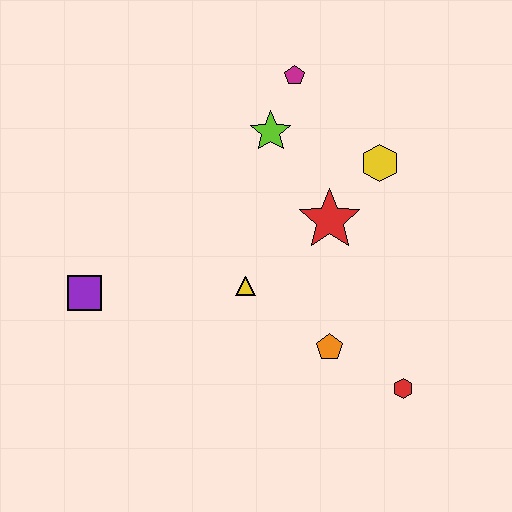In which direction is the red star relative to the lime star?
The red star is below the lime star.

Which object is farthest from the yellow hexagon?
The purple square is farthest from the yellow hexagon.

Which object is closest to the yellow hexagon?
The red star is closest to the yellow hexagon.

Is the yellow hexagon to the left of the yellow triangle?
No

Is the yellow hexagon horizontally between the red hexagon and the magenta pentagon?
Yes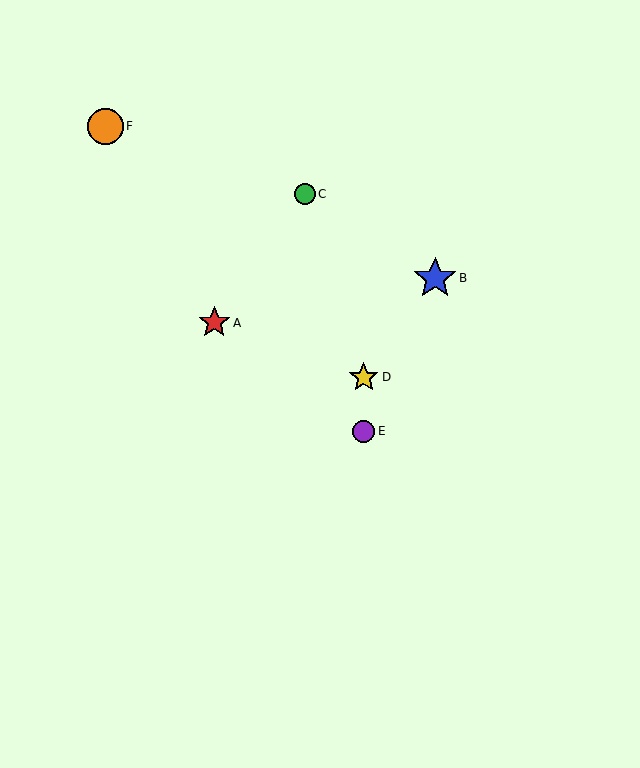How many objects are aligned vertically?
2 objects (D, E) are aligned vertically.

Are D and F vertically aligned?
No, D is at x≈364 and F is at x≈105.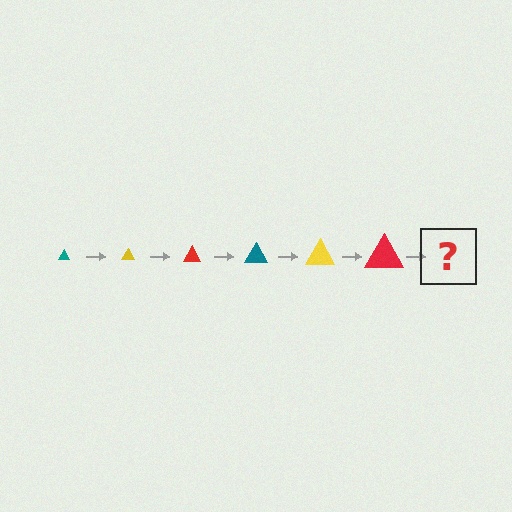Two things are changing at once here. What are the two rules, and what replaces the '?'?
The two rules are that the triangle grows larger each step and the color cycles through teal, yellow, and red. The '?' should be a teal triangle, larger than the previous one.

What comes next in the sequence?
The next element should be a teal triangle, larger than the previous one.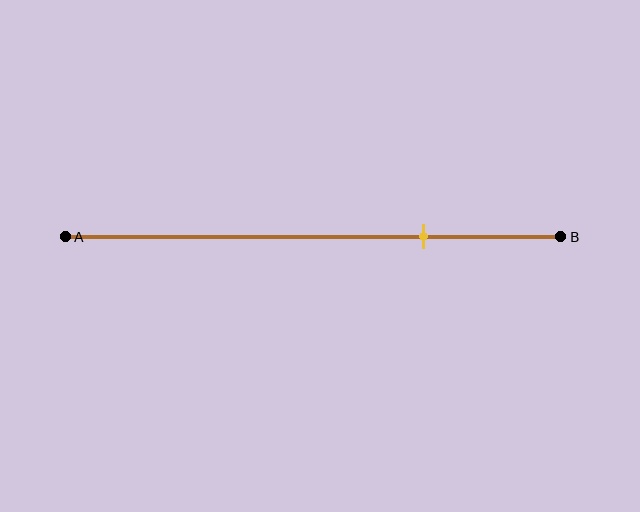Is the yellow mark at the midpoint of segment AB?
No, the mark is at about 70% from A, not at the 50% midpoint.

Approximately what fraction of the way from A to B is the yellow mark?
The yellow mark is approximately 70% of the way from A to B.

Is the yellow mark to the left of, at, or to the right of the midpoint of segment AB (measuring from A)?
The yellow mark is to the right of the midpoint of segment AB.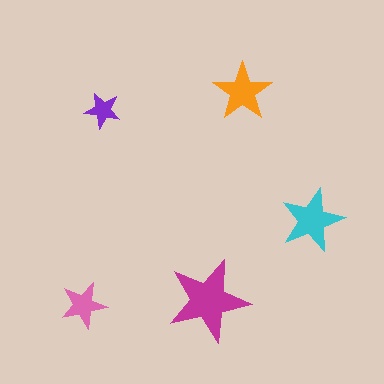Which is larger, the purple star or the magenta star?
The magenta one.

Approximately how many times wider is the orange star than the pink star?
About 1.5 times wider.